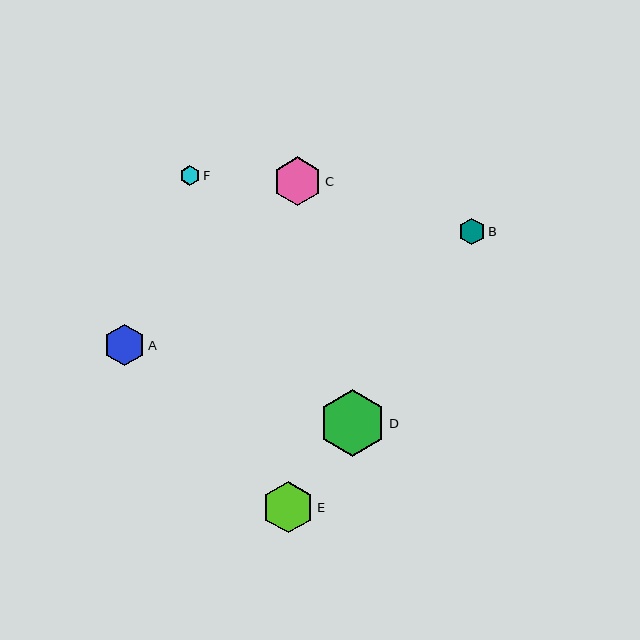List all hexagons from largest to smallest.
From largest to smallest: D, E, C, A, B, F.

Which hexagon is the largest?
Hexagon D is the largest with a size of approximately 67 pixels.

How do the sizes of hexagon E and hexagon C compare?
Hexagon E and hexagon C are approximately the same size.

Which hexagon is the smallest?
Hexagon F is the smallest with a size of approximately 20 pixels.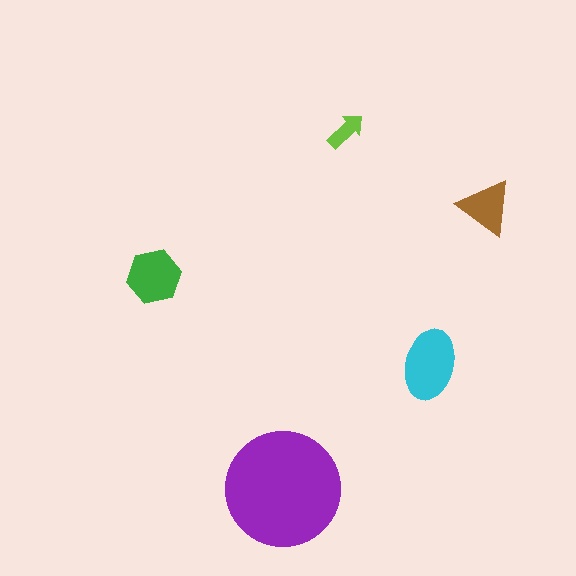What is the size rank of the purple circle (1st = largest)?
1st.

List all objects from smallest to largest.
The lime arrow, the brown triangle, the green hexagon, the cyan ellipse, the purple circle.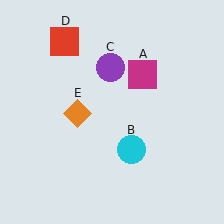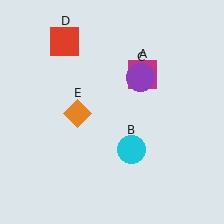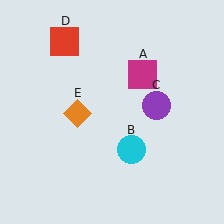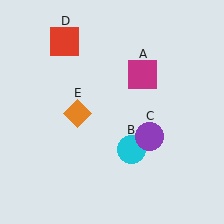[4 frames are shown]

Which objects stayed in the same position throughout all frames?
Magenta square (object A) and cyan circle (object B) and red square (object D) and orange diamond (object E) remained stationary.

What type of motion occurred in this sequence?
The purple circle (object C) rotated clockwise around the center of the scene.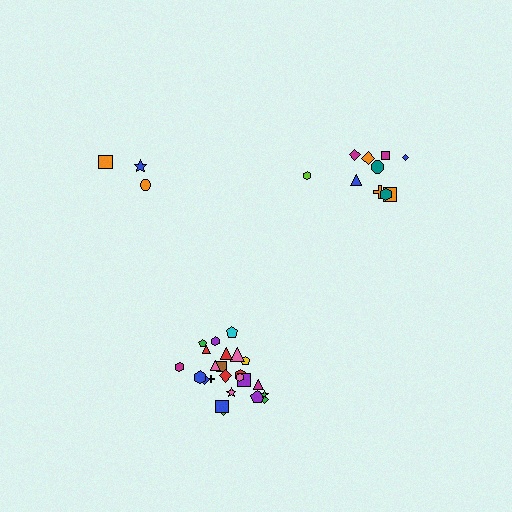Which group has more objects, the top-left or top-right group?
The top-right group.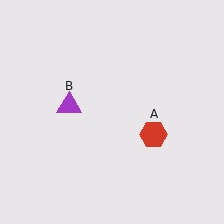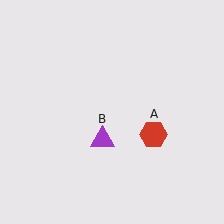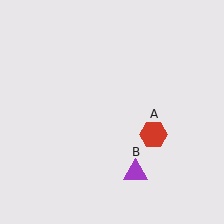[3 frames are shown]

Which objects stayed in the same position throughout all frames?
Red hexagon (object A) remained stationary.